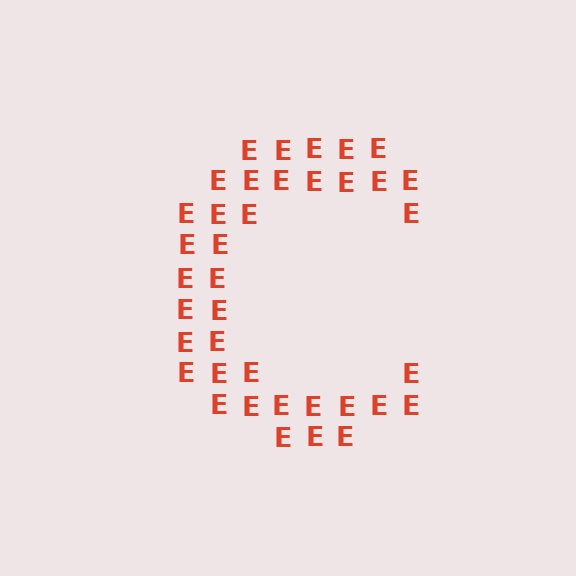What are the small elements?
The small elements are letter E's.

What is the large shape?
The large shape is the letter C.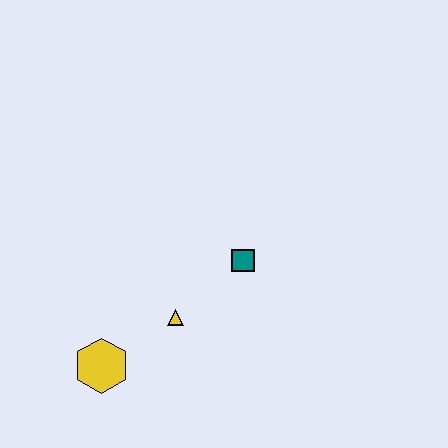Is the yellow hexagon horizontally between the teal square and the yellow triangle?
No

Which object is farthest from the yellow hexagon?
The teal square is farthest from the yellow hexagon.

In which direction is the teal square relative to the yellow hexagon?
The teal square is to the right of the yellow hexagon.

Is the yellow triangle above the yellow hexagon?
Yes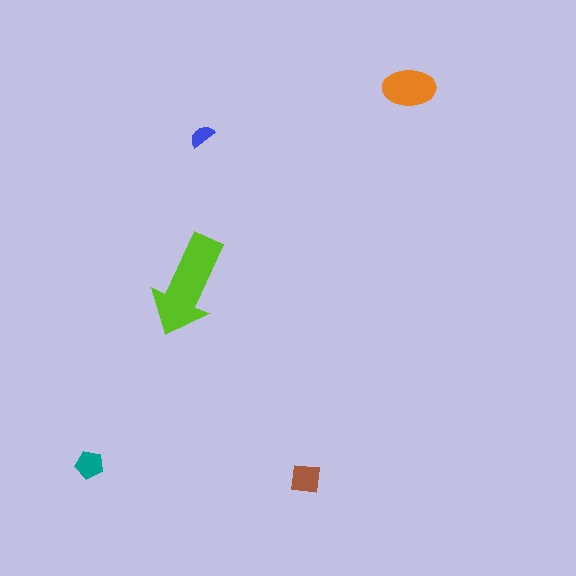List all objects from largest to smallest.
The lime arrow, the orange ellipse, the brown square, the teal pentagon, the blue semicircle.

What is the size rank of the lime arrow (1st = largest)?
1st.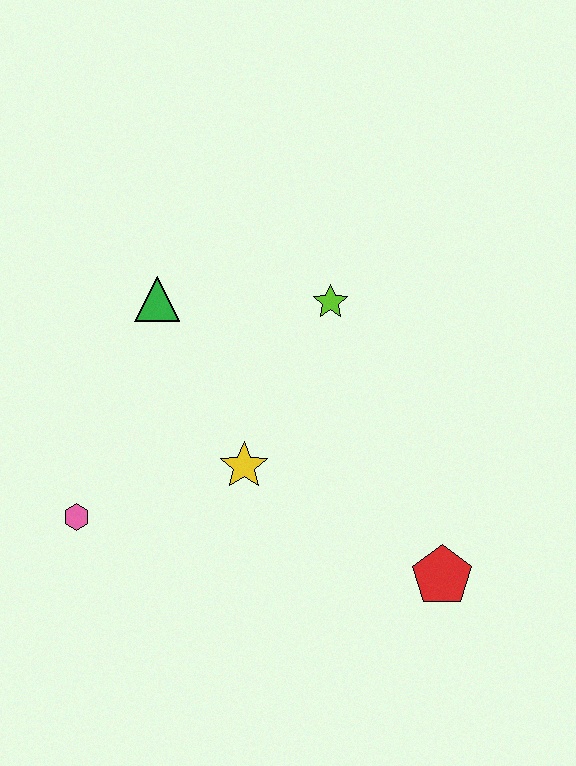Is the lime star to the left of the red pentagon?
Yes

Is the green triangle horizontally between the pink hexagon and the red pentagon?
Yes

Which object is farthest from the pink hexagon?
The red pentagon is farthest from the pink hexagon.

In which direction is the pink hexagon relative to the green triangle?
The pink hexagon is below the green triangle.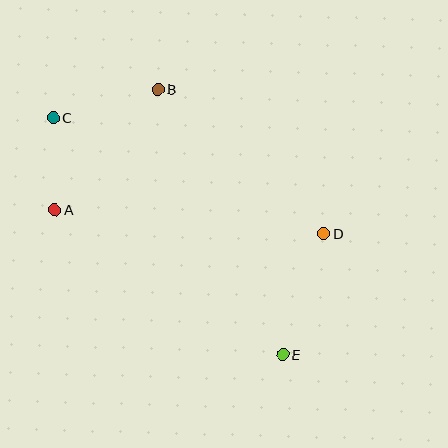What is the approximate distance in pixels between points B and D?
The distance between B and D is approximately 220 pixels.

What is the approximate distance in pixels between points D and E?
The distance between D and E is approximately 127 pixels.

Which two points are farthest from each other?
Points C and E are farthest from each other.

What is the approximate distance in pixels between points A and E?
The distance between A and E is approximately 270 pixels.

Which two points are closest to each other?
Points A and C are closest to each other.